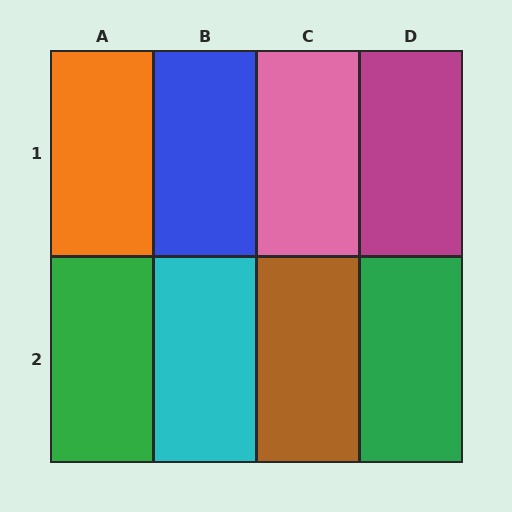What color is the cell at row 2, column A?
Green.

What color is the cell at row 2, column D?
Green.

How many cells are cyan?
1 cell is cyan.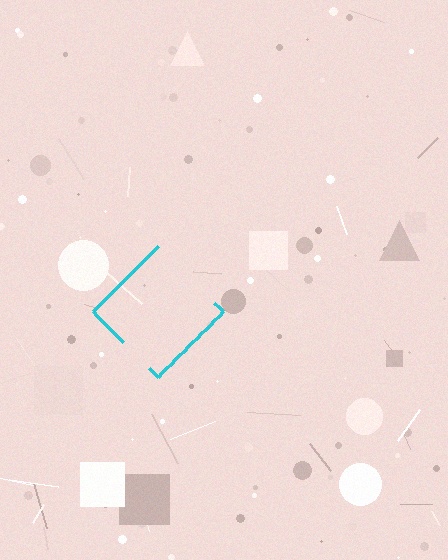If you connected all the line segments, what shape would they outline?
They would outline a diamond.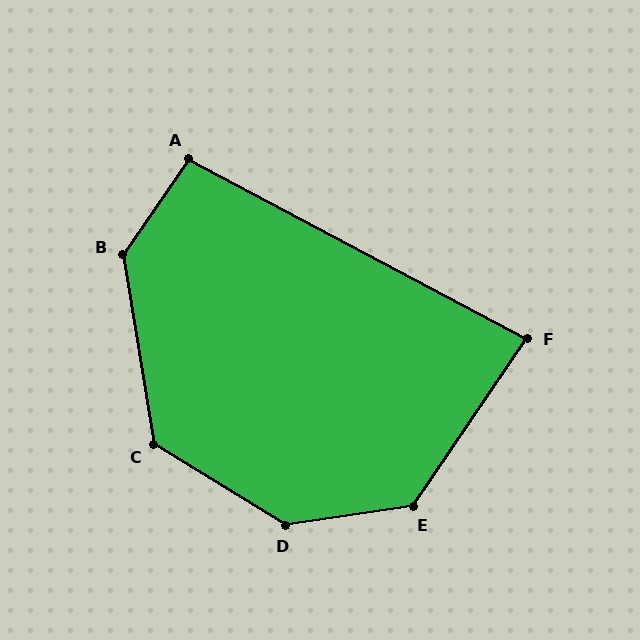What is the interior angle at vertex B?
Approximately 136 degrees (obtuse).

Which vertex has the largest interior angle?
D, at approximately 140 degrees.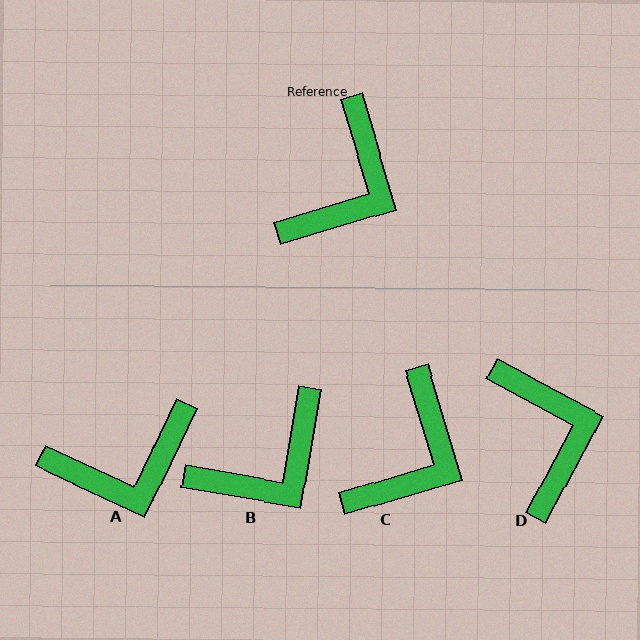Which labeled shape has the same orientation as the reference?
C.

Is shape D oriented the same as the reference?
No, it is off by about 45 degrees.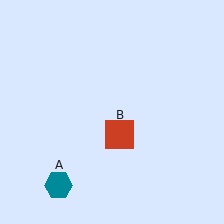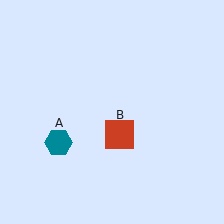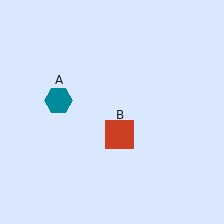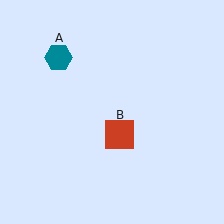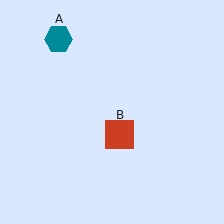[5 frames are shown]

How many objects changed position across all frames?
1 object changed position: teal hexagon (object A).